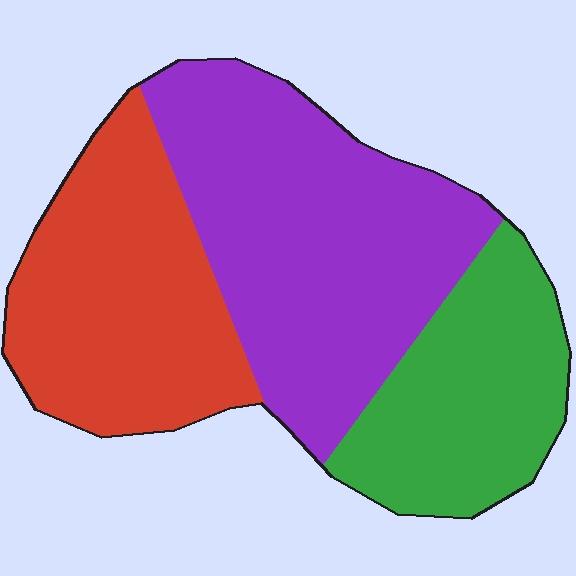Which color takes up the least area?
Green, at roughly 25%.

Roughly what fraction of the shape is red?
Red takes up about one third (1/3) of the shape.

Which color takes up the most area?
Purple, at roughly 45%.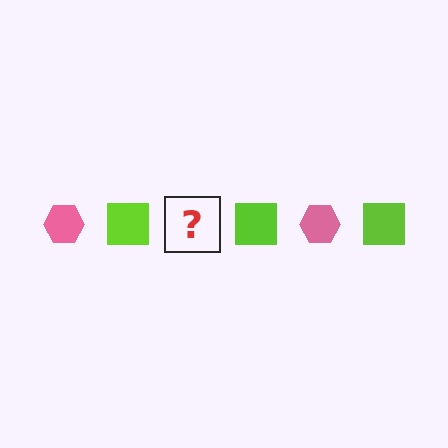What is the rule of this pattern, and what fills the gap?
The rule is that the pattern alternates between pink hexagon and lime square. The gap should be filled with a pink hexagon.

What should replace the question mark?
The question mark should be replaced with a pink hexagon.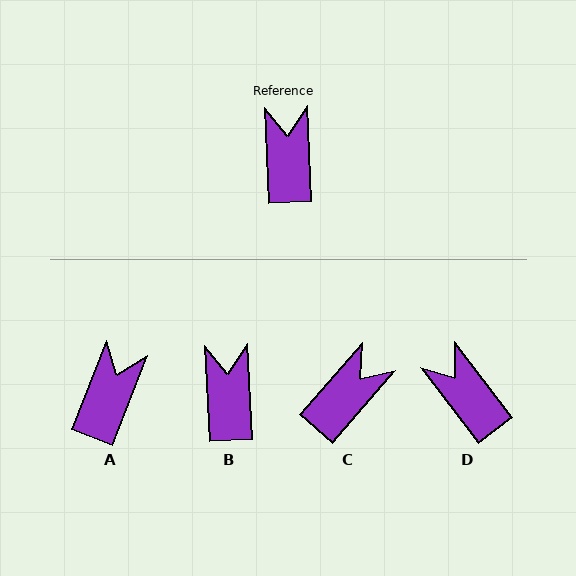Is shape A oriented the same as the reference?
No, it is off by about 24 degrees.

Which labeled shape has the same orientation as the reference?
B.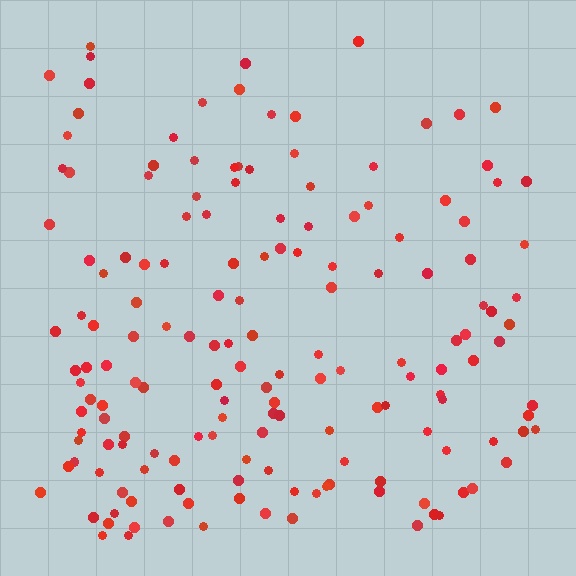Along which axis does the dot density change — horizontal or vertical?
Vertical.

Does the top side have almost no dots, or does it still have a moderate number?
Still a moderate number, just noticeably fewer than the bottom.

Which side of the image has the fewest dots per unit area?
The top.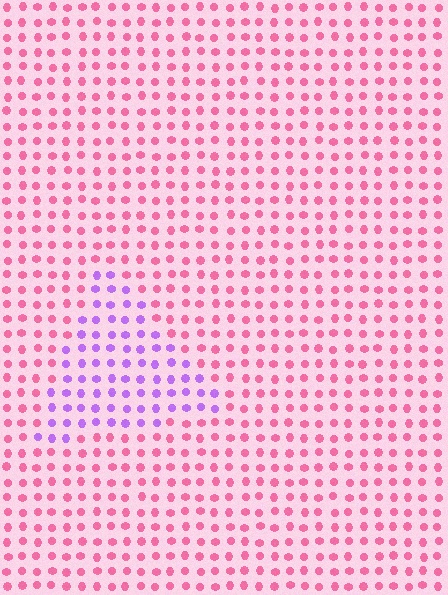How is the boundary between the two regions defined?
The boundary is defined purely by a slight shift in hue (about 58 degrees). Spacing, size, and orientation are identical on both sides.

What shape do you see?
I see a triangle.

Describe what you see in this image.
The image is filled with small pink elements in a uniform arrangement. A triangle-shaped region is visible where the elements are tinted to a slightly different hue, forming a subtle color boundary.